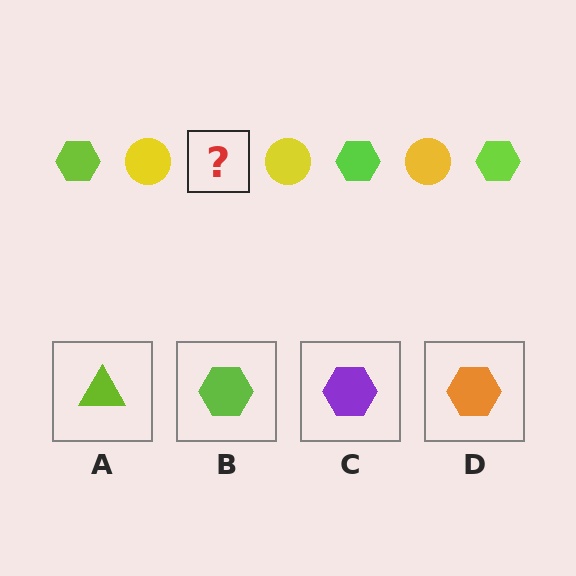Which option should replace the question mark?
Option B.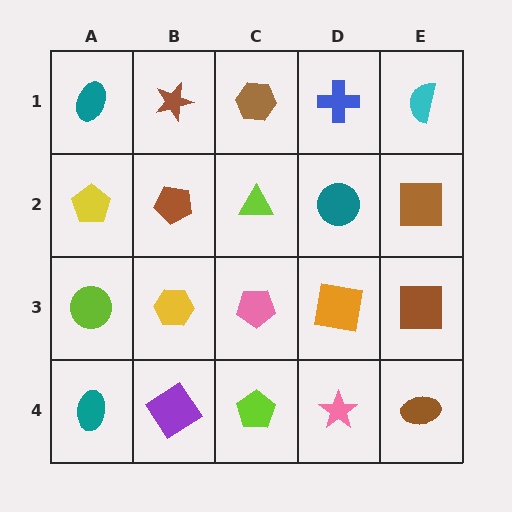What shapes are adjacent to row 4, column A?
A lime circle (row 3, column A), a purple diamond (row 4, column B).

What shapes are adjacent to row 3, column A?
A yellow pentagon (row 2, column A), a teal ellipse (row 4, column A), a yellow hexagon (row 3, column B).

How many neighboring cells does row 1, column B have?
3.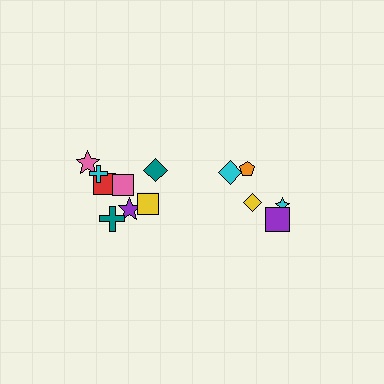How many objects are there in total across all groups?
There are 13 objects.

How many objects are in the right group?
There are 5 objects.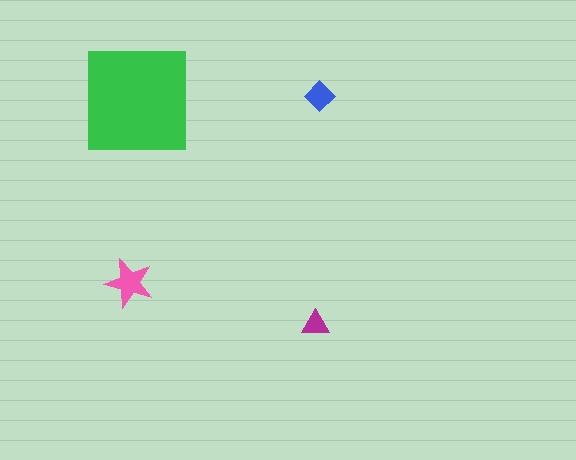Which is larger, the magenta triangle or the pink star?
The pink star.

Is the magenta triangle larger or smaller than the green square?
Smaller.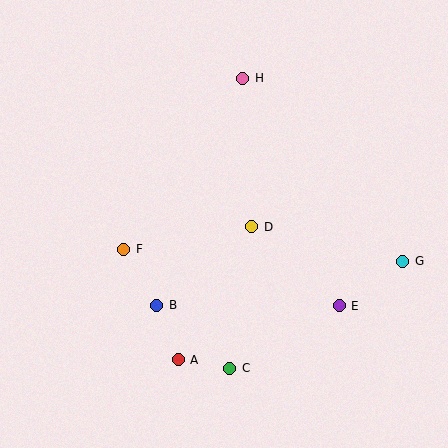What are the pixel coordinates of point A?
Point A is at (178, 360).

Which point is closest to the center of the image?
Point D at (252, 227) is closest to the center.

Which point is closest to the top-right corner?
Point H is closest to the top-right corner.